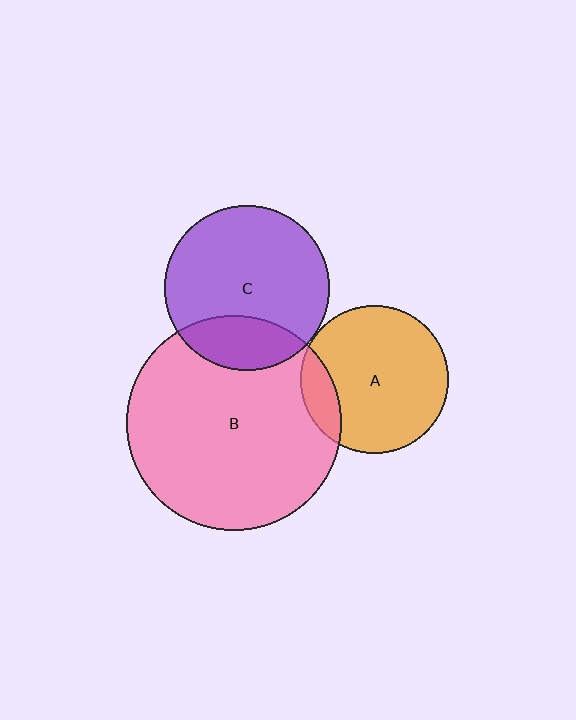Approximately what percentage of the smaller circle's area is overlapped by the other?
Approximately 25%.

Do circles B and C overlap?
Yes.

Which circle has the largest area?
Circle B (pink).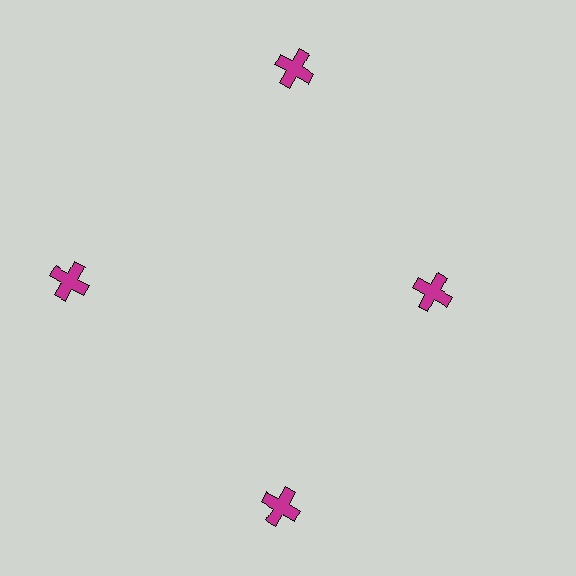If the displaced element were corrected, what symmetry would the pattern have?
It would have 4-fold rotational symmetry — the pattern would map onto itself every 90 degrees.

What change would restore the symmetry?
The symmetry would be restored by moving it outward, back onto the ring so that all 4 crosses sit at equal angles and equal distance from the center.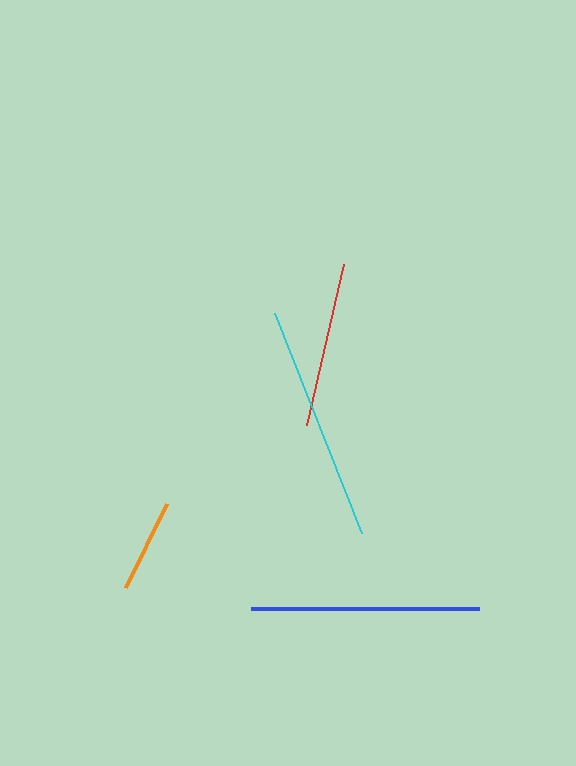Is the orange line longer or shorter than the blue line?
The blue line is longer than the orange line.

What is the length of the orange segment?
The orange segment is approximately 94 pixels long.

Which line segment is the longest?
The cyan line is the longest at approximately 237 pixels.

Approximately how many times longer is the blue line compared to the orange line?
The blue line is approximately 2.4 times the length of the orange line.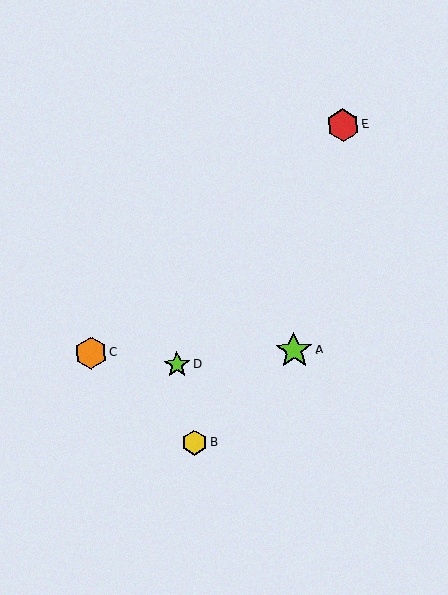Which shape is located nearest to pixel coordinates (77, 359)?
The orange hexagon (labeled C) at (91, 353) is nearest to that location.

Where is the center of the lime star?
The center of the lime star is at (294, 351).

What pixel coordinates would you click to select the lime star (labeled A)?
Click at (294, 351) to select the lime star A.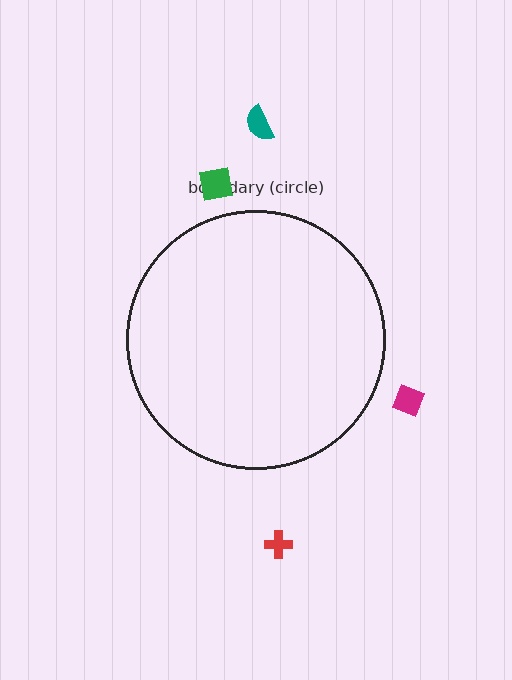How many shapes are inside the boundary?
0 inside, 4 outside.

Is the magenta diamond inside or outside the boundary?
Outside.